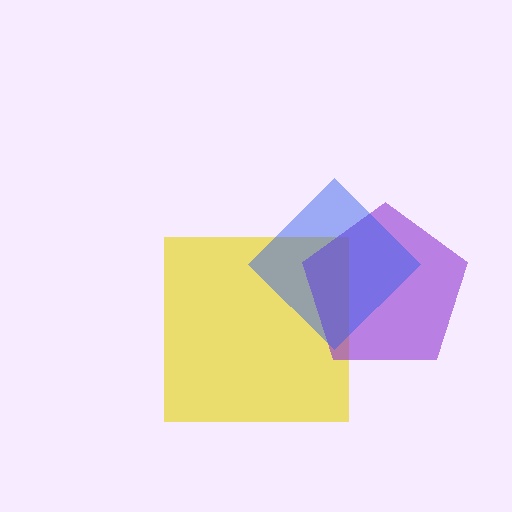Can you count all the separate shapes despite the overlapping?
Yes, there are 3 separate shapes.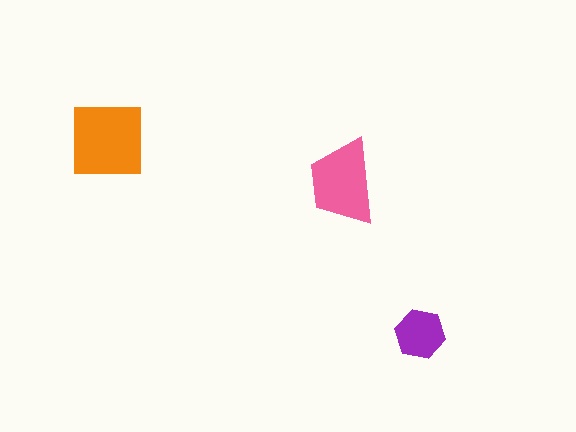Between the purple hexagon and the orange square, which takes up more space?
The orange square.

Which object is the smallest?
The purple hexagon.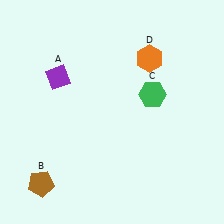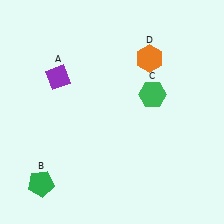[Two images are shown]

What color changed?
The pentagon (B) changed from brown in Image 1 to green in Image 2.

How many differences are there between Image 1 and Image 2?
There is 1 difference between the two images.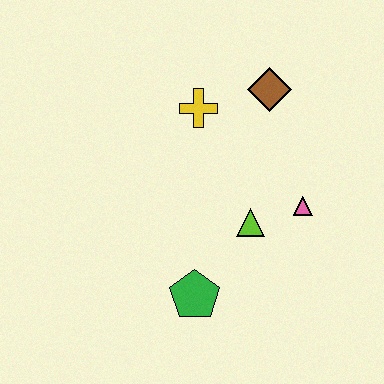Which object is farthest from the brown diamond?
The green pentagon is farthest from the brown diamond.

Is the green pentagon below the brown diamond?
Yes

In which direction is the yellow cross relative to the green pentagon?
The yellow cross is above the green pentagon.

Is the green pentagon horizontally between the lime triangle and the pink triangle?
No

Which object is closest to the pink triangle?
The lime triangle is closest to the pink triangle.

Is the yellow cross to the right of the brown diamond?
No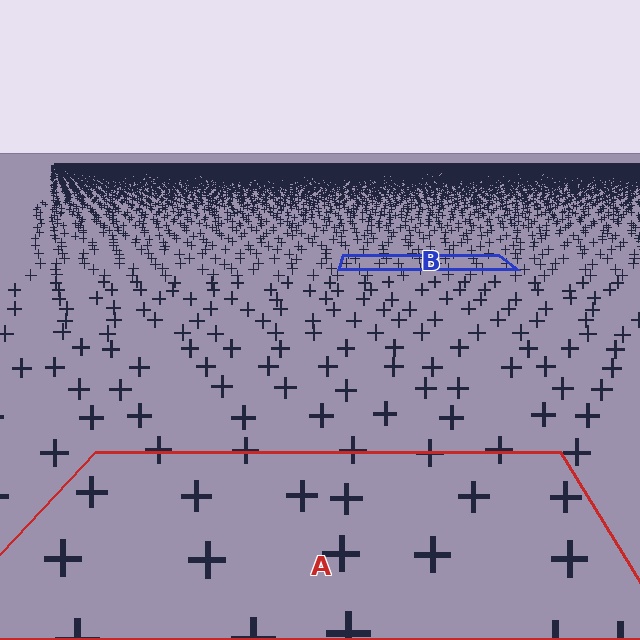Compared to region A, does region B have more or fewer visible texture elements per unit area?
Region B has more texture elements per unit area — they are packed more densely because it is farther away.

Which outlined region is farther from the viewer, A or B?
Region B is farther from the viewer — the texture elements inside it appear smaller and more densely packed.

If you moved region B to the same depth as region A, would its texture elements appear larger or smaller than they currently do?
They would appear larger. At a closer depth, the same texture elements are projected at a bigger on-screen size.